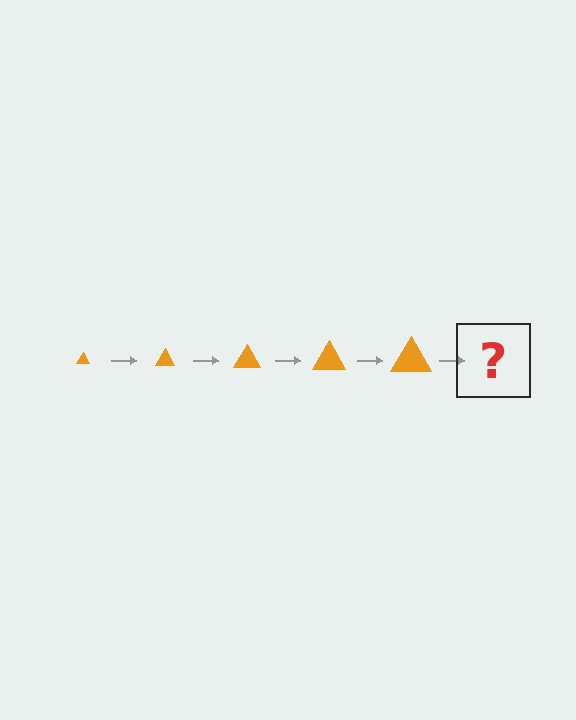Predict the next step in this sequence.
The next step is an orange triangle, larger than the previous one.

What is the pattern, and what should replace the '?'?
The pattern is that the triangle gets progressively larger each step. The '?' should be an orange triangle, larger than the previous one.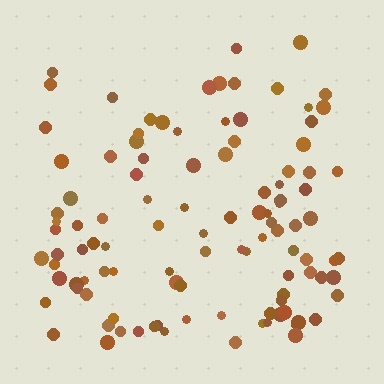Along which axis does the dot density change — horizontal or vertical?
Vertical.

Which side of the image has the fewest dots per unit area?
The top.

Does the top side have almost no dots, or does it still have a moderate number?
Still a moderate number, just noticeably fewer than the bottom.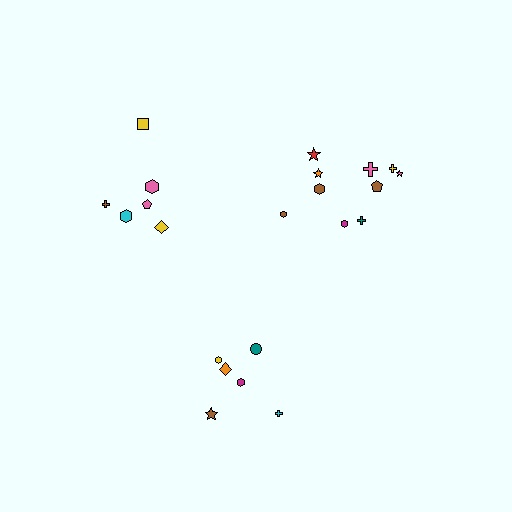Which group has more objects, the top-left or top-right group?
The top-right group.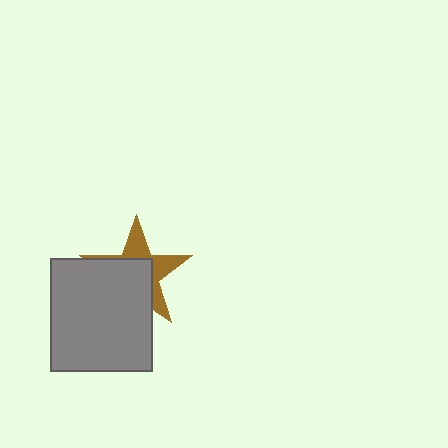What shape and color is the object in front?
The object in front is a gray rectangle.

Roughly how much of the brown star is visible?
A small part of it is visible (roughly 41%).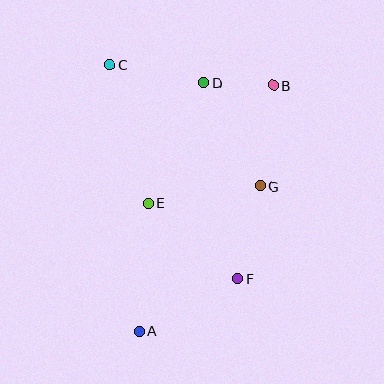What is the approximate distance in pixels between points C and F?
The distance between C and F is approximately 249 pixels.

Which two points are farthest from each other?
Points A and B are farthest from each other.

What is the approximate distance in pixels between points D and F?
The distance between D and F is approximately 198 pixels.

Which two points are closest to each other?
Points B and D are closest to each other.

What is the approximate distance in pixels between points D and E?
The distance between D and E is approximately 132 pixels.